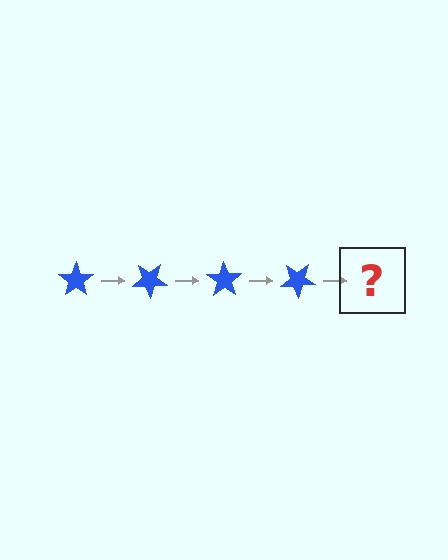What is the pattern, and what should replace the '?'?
The pattern is that the star rotates 35 degrees each step. The '?' should be a blue star rotated 140 degrees.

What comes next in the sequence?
The next element should be a blue star rotated 140 degrees.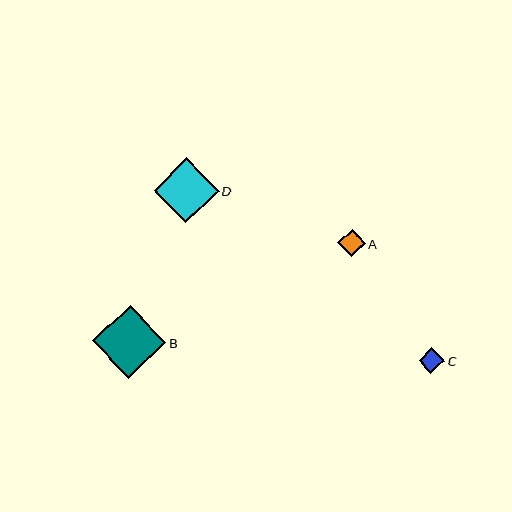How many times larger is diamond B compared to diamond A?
Diamond B is approximately 2.7 times the size of diamond A.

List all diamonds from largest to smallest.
From largest to smallest: B, D, A, C.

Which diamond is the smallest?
Diamond C is the smallest with a size of approximately 26 pixels.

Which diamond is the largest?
Diamond B is the largest with a size of approximately 73 pixels.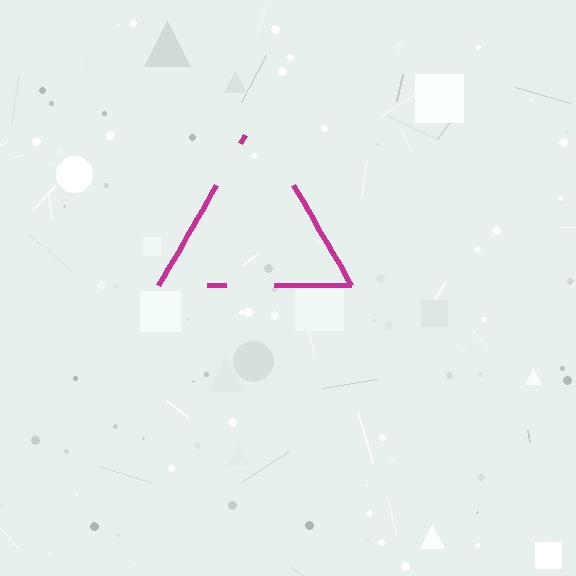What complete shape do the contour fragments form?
The contour fragments form a triangle.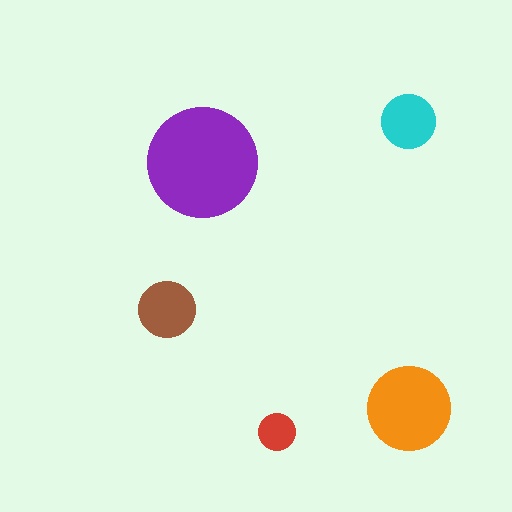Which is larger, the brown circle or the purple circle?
The purple one.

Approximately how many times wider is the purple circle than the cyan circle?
About 2 times wider.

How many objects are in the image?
There are 5 objects in the image.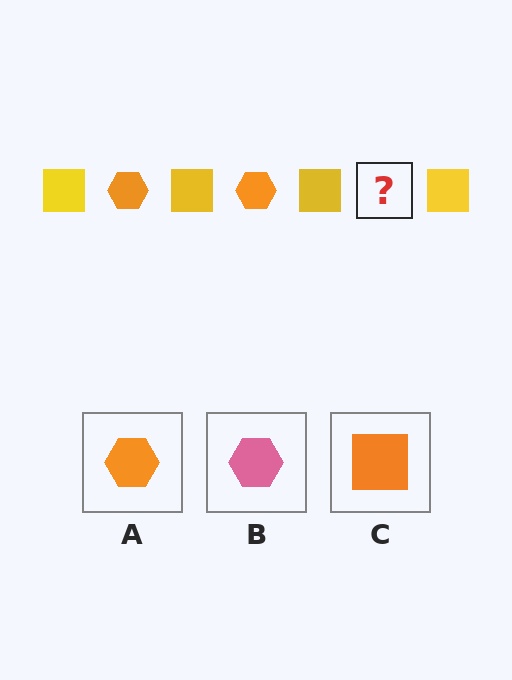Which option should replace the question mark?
Option A.